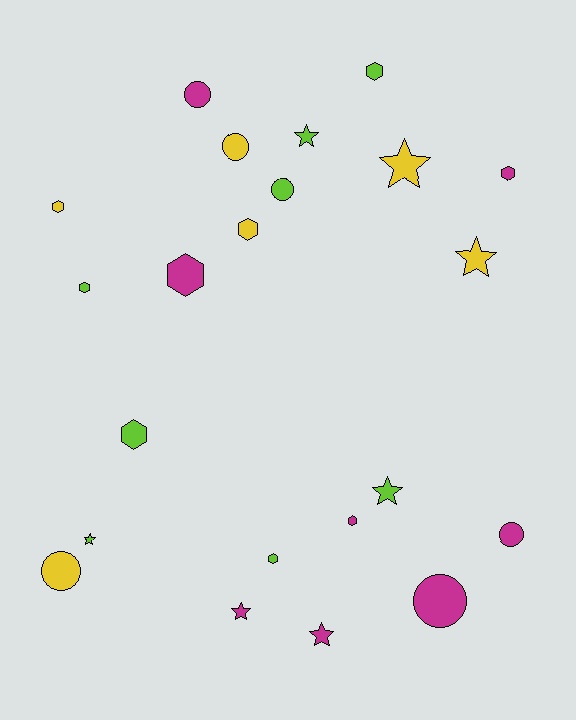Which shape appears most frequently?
Hexagon, with 9 objects.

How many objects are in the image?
There are 22 objects.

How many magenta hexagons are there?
There are 3 magenta hexagons.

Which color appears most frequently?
Lime, with 8 objects.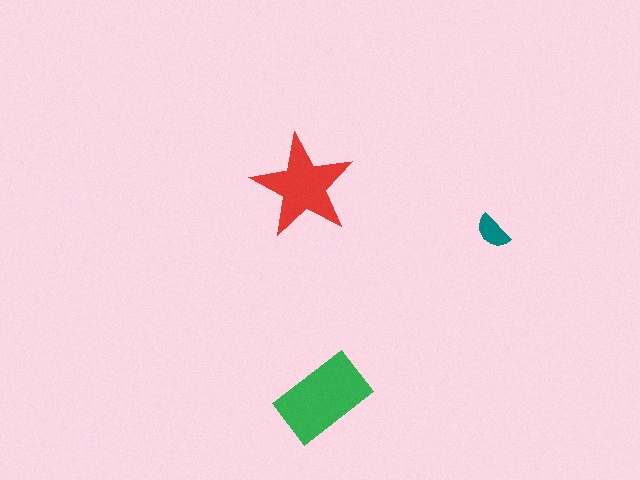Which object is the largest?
The green rectangle.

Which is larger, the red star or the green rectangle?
The green rectangle.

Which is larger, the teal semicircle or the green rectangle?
The green rectangle.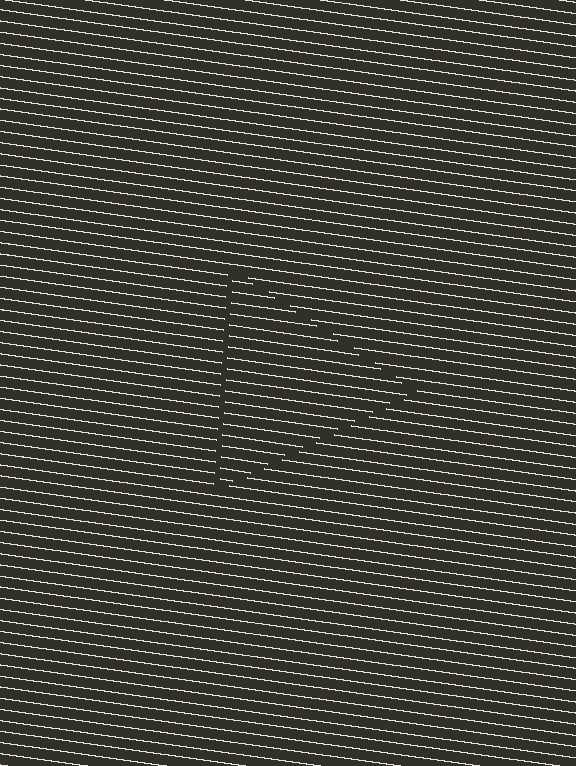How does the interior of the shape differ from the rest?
The interior of the shape contains the same grating, shifted by half a period — the contour is defined by the phase discontinuity where line-ends from the inner and outer gratings abut.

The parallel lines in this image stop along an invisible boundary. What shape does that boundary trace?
An illusory triangle. The interior of the shape contains the same grating, shifted by half a period — the contour is defined by the phase discontinuity where line-ends from the inner and outer gratings abut.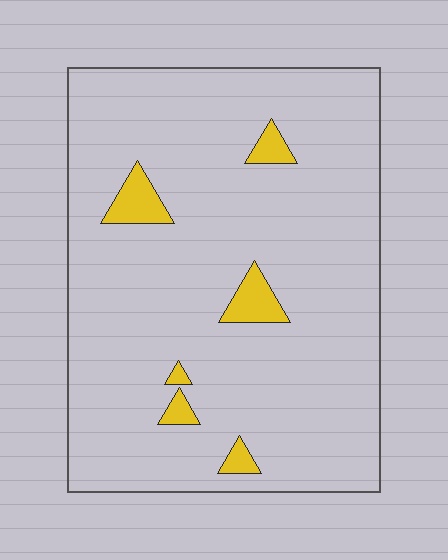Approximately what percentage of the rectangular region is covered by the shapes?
Approximately 5%.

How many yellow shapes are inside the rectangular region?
6.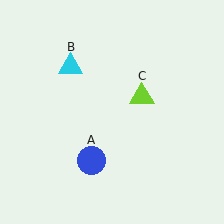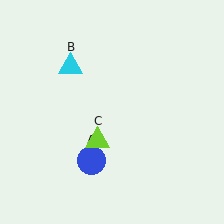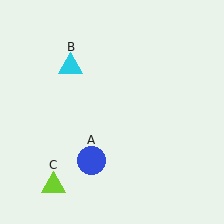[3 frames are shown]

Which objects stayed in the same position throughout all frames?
Blue circle (object A) and cyan triangle (object B) remained stationary.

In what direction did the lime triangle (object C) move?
The lime triangle (object C) moved down and to the left.